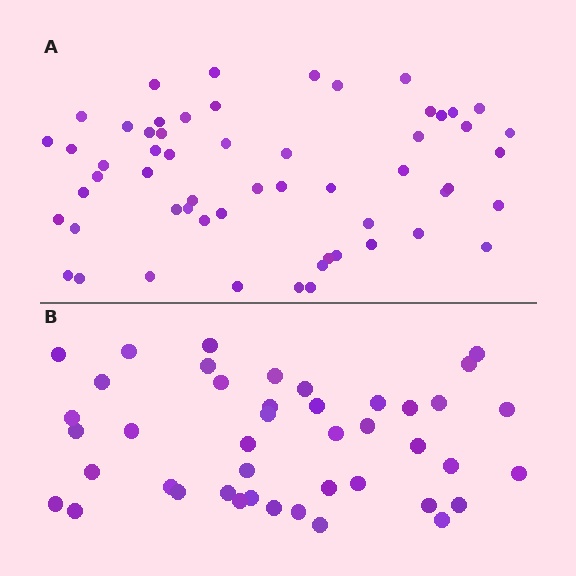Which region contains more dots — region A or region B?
Region A (the top region) has more dots.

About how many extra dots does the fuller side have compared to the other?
Region A has approximately 15 more dots than region B.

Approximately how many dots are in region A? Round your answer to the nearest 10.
About 60 dots. (The exact count is 57, which rounds to 60.)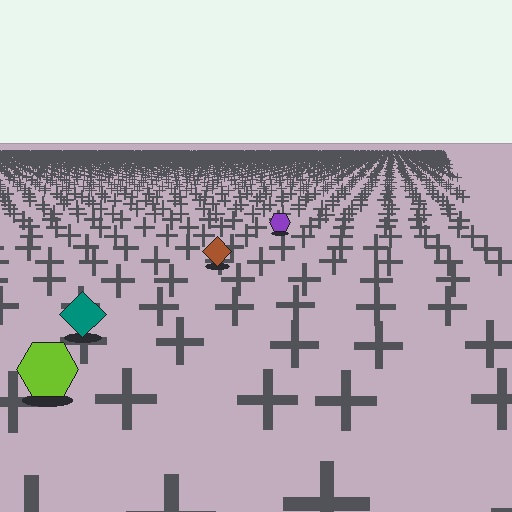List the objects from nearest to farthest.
From nearest to farthest: the lime hexagon, the teal diamond, the brown diamond, the purple hexagon.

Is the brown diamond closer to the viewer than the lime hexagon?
No. The lime hexagon is closer — you can tell from the texture gradient: the ground texture is coarser near it.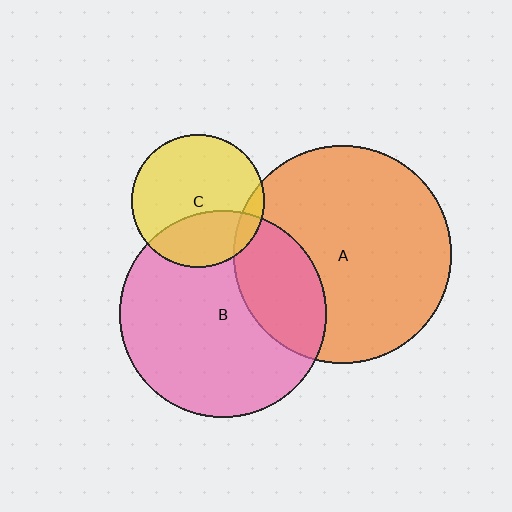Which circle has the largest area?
Circle A (orange).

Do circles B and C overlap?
Yes.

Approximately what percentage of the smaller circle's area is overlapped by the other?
Approximately 30%.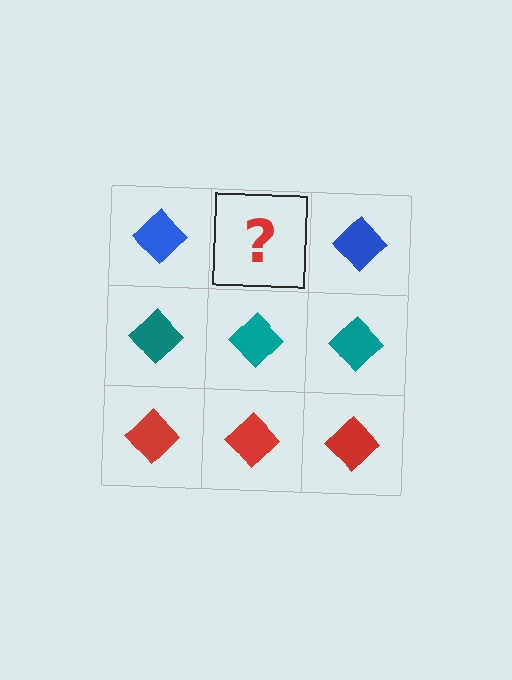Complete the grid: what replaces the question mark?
The question mark should be replaced with a blue diamond.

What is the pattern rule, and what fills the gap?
The rule is that each row has a consistent color. The gap should be filled with a blue diamond.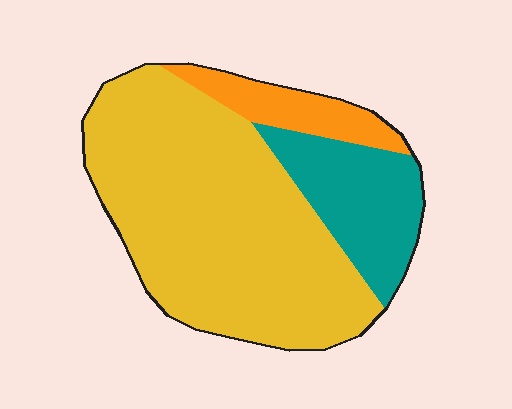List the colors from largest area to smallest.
From largest to smallest: yellow, teal, orange.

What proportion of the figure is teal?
Teal takes up less than a quarter of the figure.